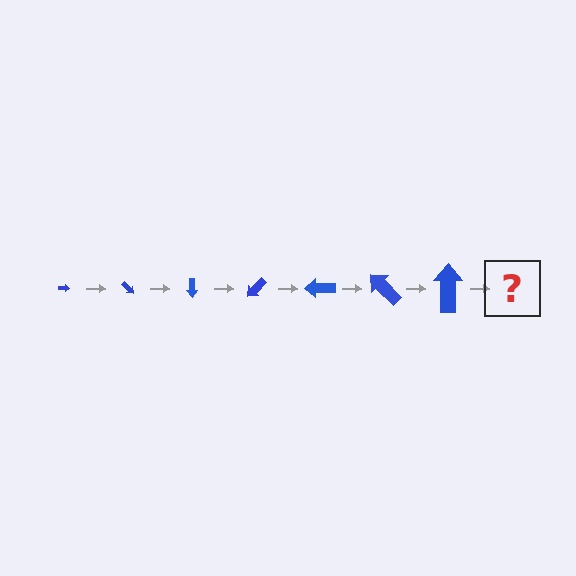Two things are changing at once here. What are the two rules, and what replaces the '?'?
The two rules are that the arrow grows larger each step and it rotates 45 degrees each step. The '?' should be an arrow, larger than the previous one and rotated 315 degrees from the start.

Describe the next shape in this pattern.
It should be an arrow, larger than the previous one and rotated 315 degrees from the start.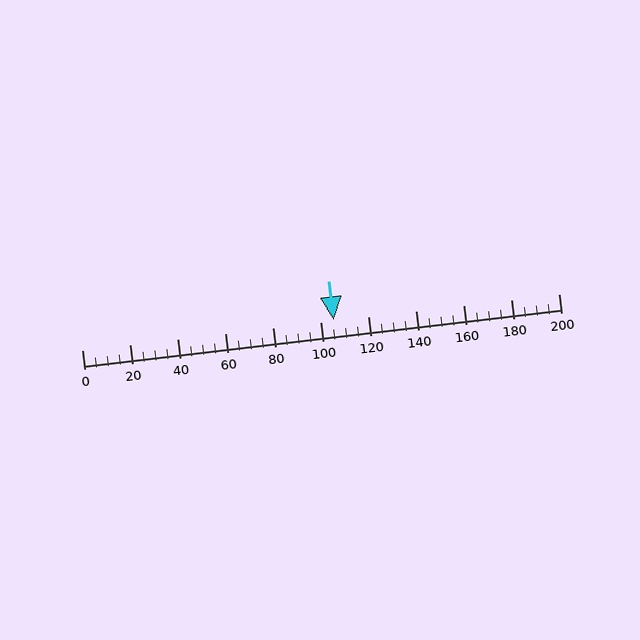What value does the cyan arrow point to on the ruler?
The cyan arrow points to approximately 106.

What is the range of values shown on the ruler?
The ruler shows values from 0 to 200.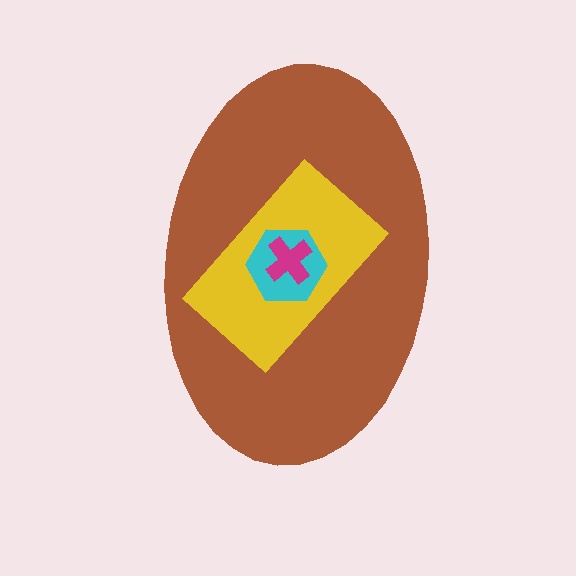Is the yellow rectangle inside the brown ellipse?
Yes.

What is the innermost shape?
The magenta cross.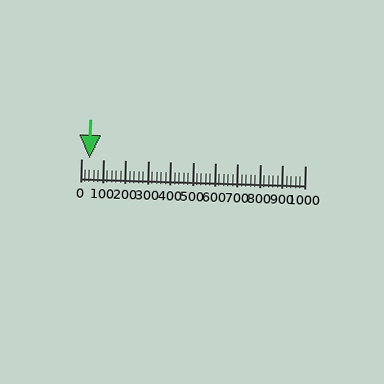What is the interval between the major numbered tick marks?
The major tick marks are spaced 100 units apart.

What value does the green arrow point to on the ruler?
The green arrow points to approximately 40.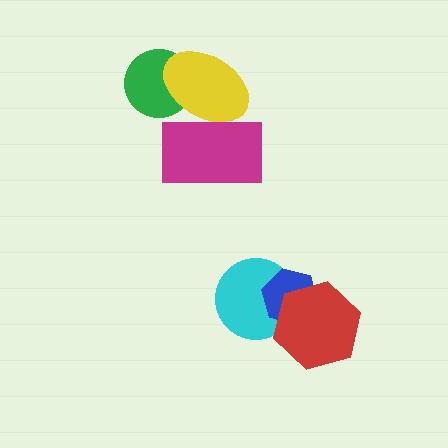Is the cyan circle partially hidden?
Yes, it is partially covered by another shape.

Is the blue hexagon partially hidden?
Yes, it is partially covered by another shape.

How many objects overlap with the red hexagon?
2 objects overlap with the red hexagon.